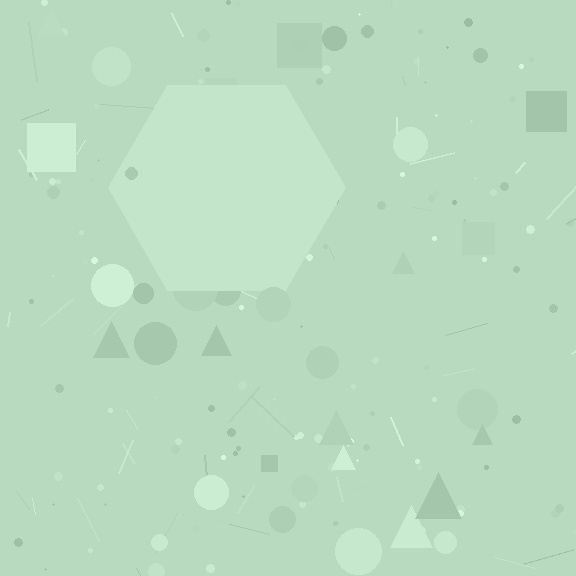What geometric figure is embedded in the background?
A hexagon is embedded in the background.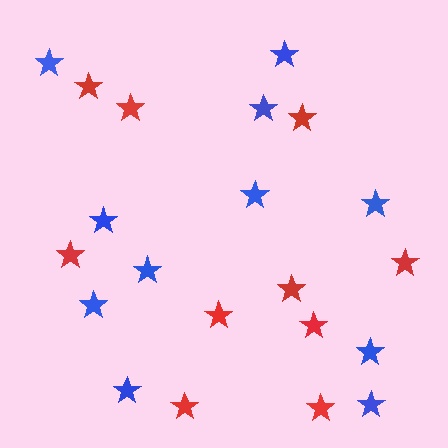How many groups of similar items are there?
There are 2 groups: one group of red stars (10) and one group of blue stars (11).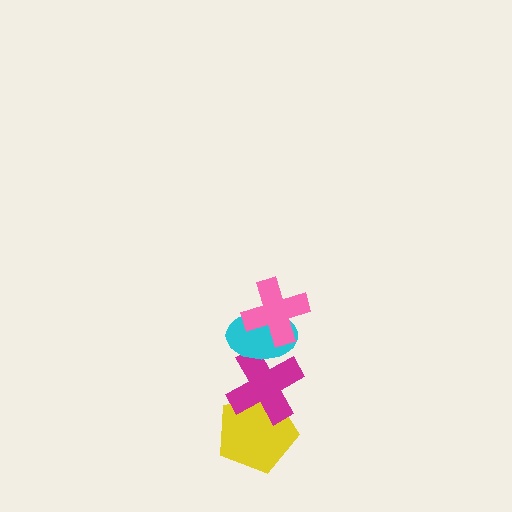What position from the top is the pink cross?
The pink cross is 1st from the top.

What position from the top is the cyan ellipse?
The cyan ellipse is 2nd from the top.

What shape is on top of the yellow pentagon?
The magenta cross is on top of the yellow pentagon.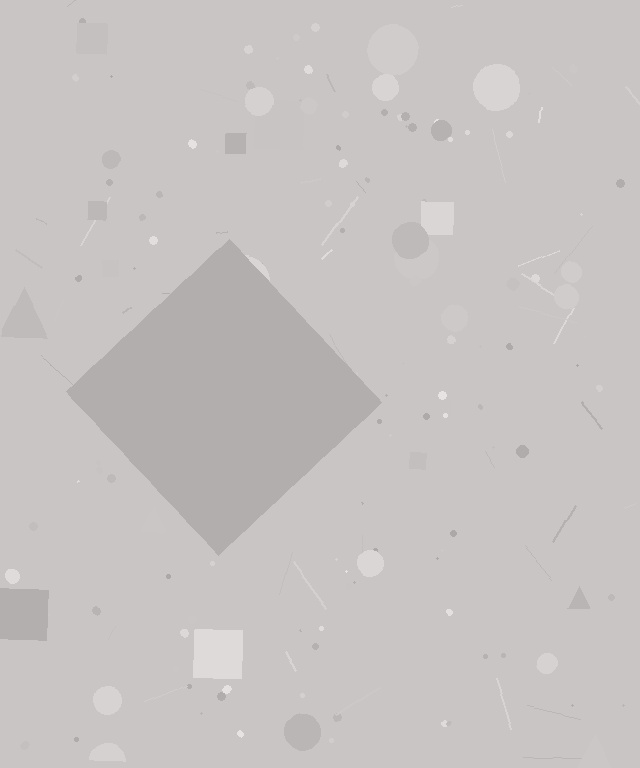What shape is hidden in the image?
A diamond is hidden in the image.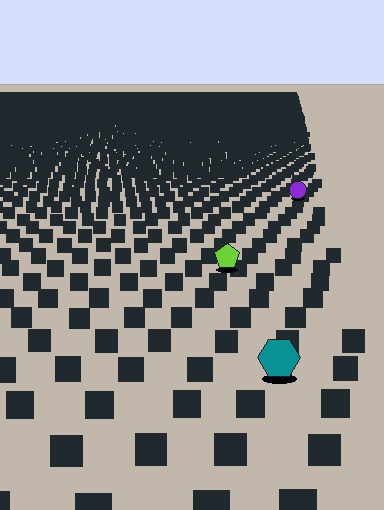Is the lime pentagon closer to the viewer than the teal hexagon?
No. The teal hexagon is closer — you can tell from the texture gradient: the ground texture is coarser near it.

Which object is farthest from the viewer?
The purple circle is farthest from the viewer. It appears smaller and the ground texture around it is denser.